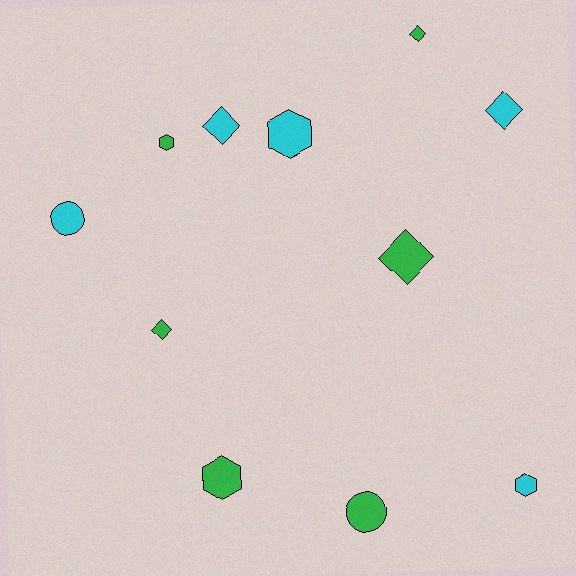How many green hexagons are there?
There are 2 green hexagons.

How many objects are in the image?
There are 11 objects.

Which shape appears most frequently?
Diamond, with 5 objects.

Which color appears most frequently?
Green, with 6 objects.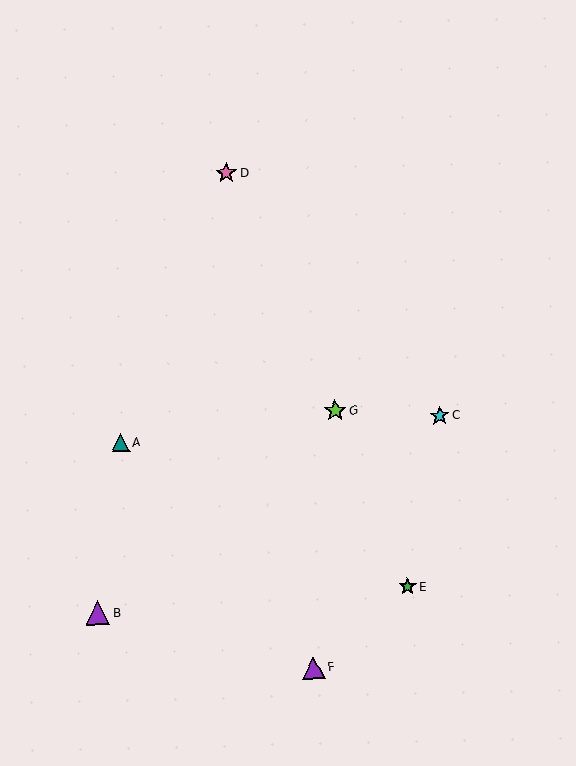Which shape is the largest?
The purple triangle (labeled B) is the largest.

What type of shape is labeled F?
Shape F is a purple triangle.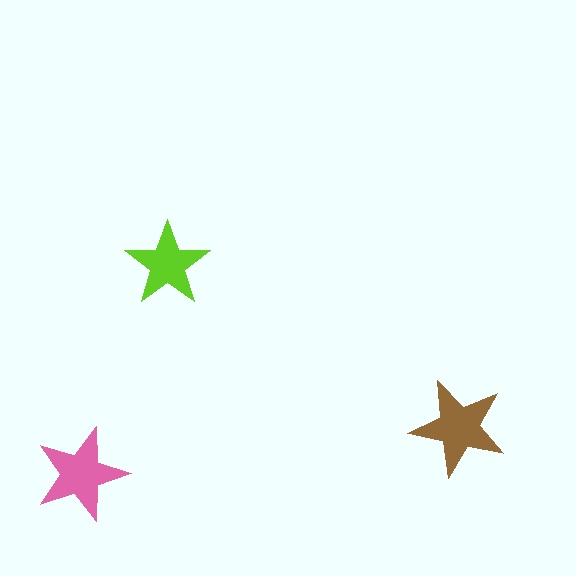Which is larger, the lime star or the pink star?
The pink one.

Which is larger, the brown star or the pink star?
The brown one.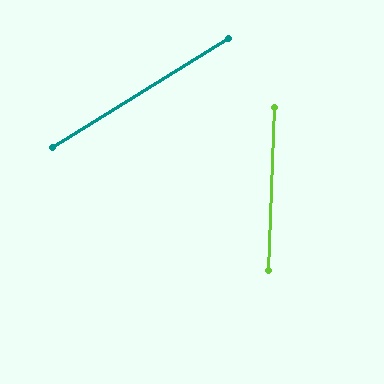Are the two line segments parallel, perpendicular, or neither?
Neither parallel nor perpendicular — they differ by about 56°.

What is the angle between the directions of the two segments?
Approximately 56 degrees.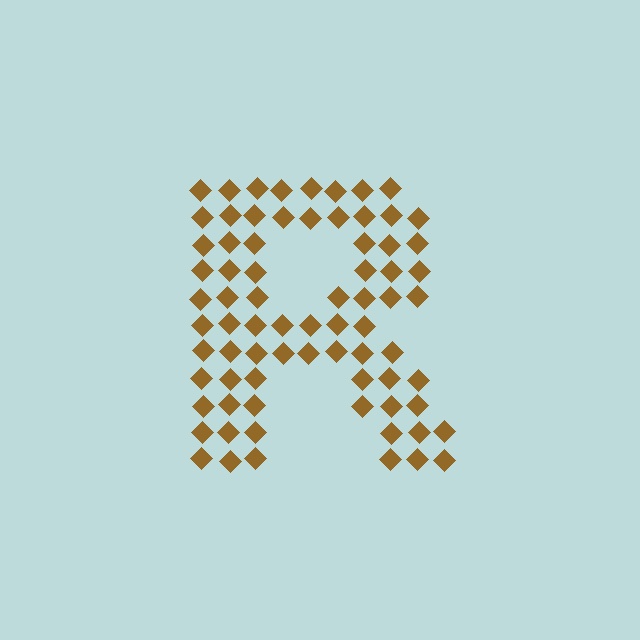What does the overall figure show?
The overall figure shows the letter R.